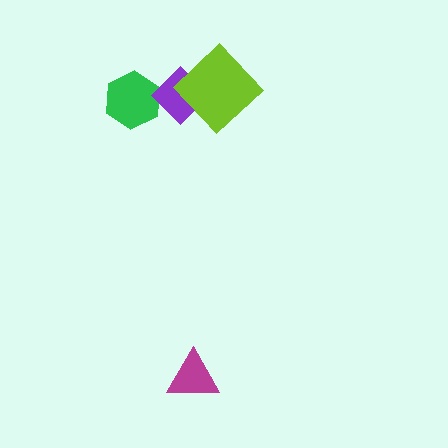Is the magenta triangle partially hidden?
No, no other shape covers it.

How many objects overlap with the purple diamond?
2 objects overlap with the purple diamond.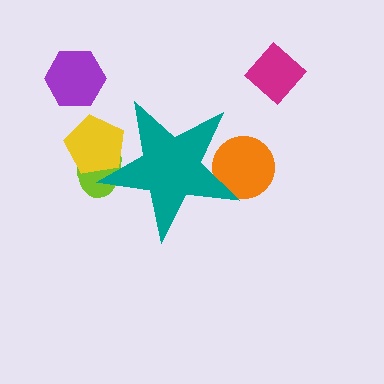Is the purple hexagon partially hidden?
No, the purple hexagon is fully visible.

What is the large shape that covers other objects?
A teal star.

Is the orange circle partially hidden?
Yes, the orange circle is partially hidden behind the teal star.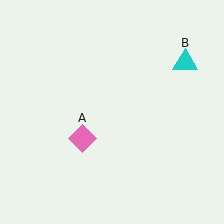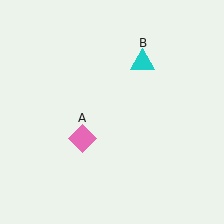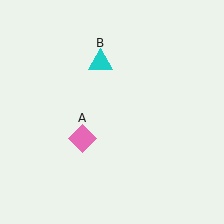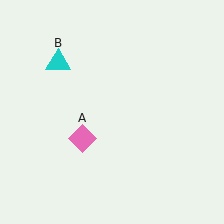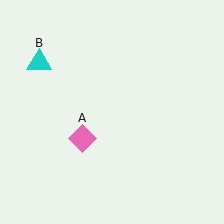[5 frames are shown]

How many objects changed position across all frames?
1 object changed position: cyan triangle (object B).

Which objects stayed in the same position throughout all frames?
Pink diamond (object A) remained stationary.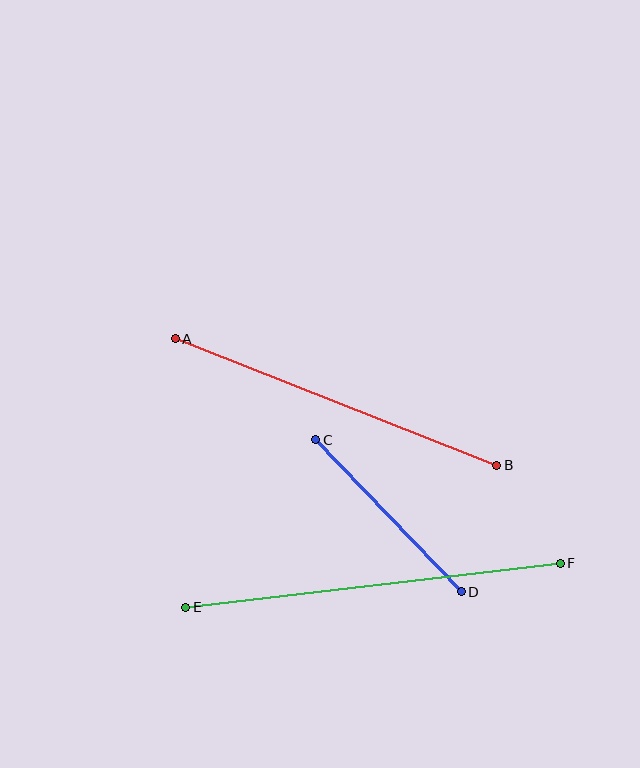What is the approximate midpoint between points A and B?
The midpoint is at approximately (336, 402) pixels.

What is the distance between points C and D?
The distance is approximately 210 pixels.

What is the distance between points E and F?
The distance is approximately 377 pixels.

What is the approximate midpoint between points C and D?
The midpoint is at approximately (389, 516) pixels.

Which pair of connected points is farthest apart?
Points E and F are farthest apart.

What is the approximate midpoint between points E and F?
The midpoint is at approximately (373, 585) pixels.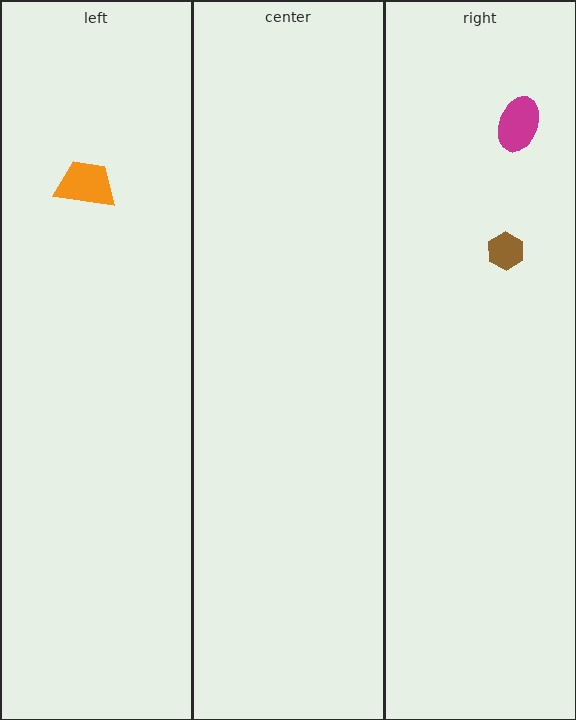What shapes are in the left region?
The orange trapezoid.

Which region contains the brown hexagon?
The right region.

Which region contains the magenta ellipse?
The right region.